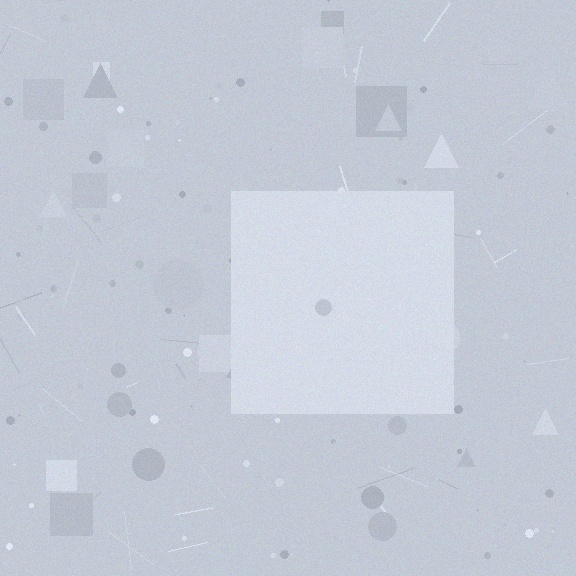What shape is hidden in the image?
A square is hidden in the image.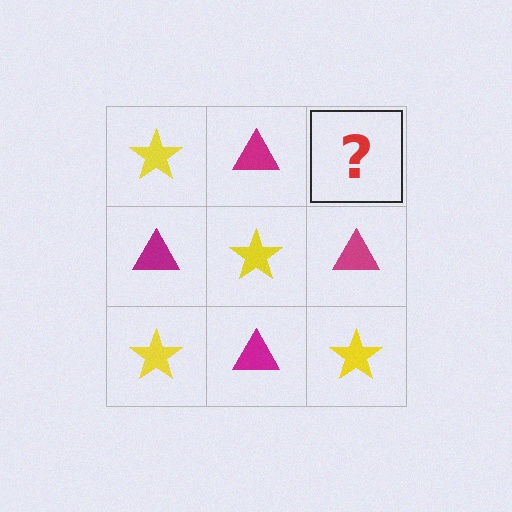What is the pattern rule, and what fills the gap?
The rule is that it alternates yellow star and magenta triangle in a checkerboard pattern. The gap should be filled with a yellow star.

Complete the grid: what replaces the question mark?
The question mark should be replaced with a yellow star.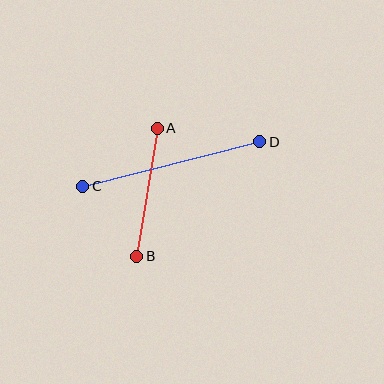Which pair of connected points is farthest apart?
Points C and D are farthest apart.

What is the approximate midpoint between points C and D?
The midpoint is at approximately (171, 164) pixels.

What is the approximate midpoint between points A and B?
The midpoint is at approximately (147, 192) pixels.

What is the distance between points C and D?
The distance is approximately 182 pixels.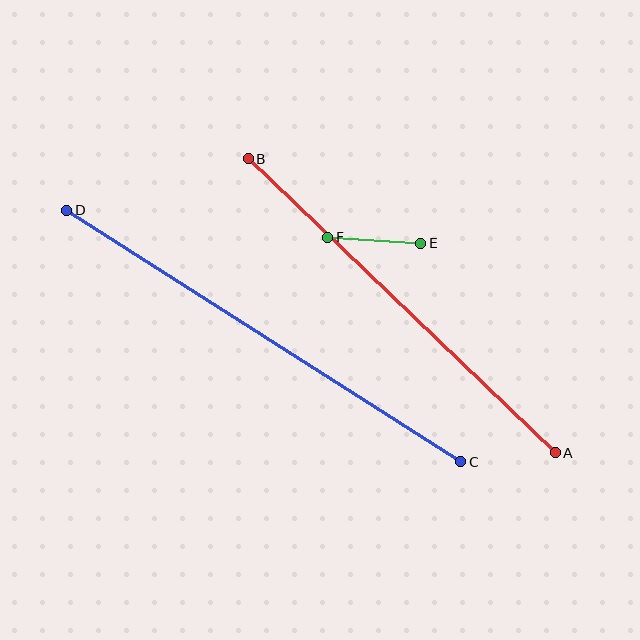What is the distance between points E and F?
The distance is approximately 93 pixels.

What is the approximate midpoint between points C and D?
The midpoint is at approximately (264, 336) pixels.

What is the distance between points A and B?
The distance is approximately 425 pixels.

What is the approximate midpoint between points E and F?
The midpoint is at approximately (374, 240) pixels.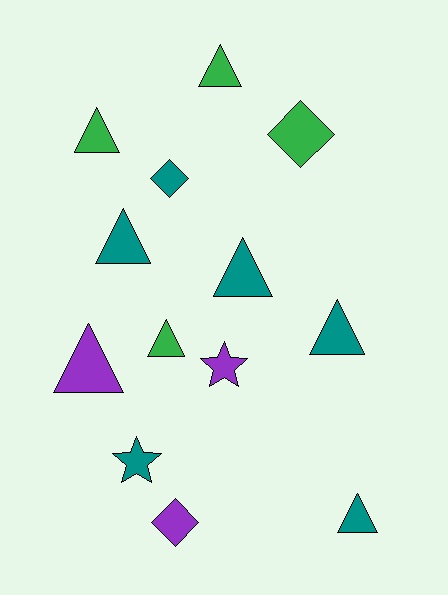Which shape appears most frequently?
Triangle, with 8 objects.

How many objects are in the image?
There are 13 objects.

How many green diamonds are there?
There is 1 green diamond.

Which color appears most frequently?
Teal, with 6 objects.